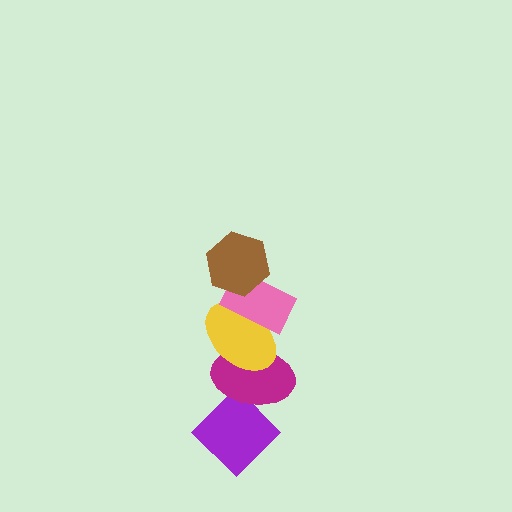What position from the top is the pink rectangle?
The pink rectangle is 2nd from the top.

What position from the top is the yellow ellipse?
The yellow ellipse is 3rd from the top.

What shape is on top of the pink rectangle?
The brown hexagon is on top of the pink rectangle.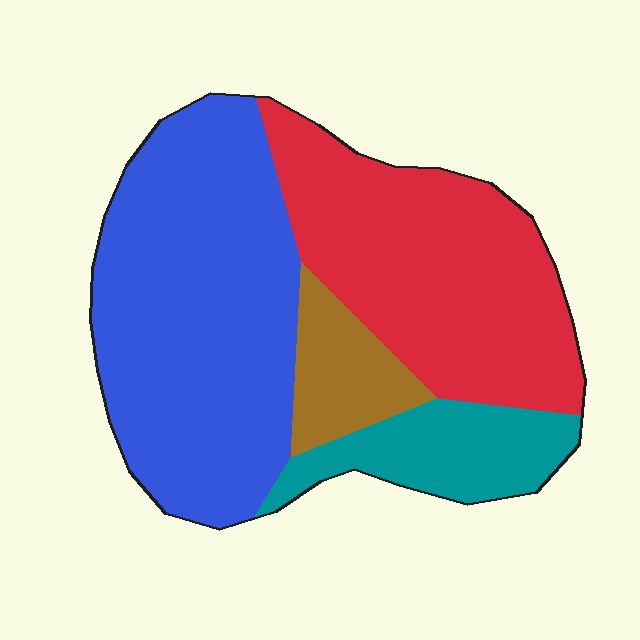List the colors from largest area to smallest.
From largest to smallest: blue, red, teal, brown.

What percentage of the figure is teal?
Teal takes up less than a sixth of the figure.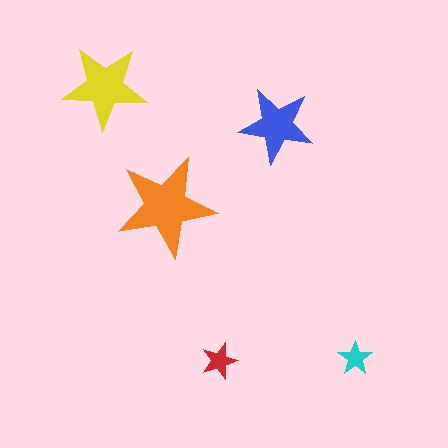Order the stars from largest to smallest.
the orange one, the yellow one, the blue one, the red one, the cyan one.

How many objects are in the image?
There are 5 objects in the image.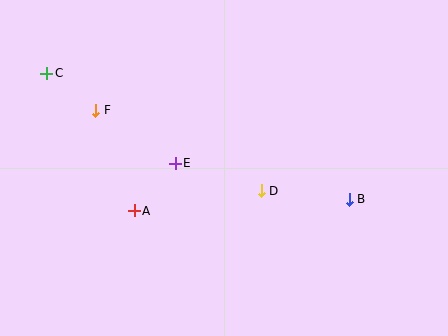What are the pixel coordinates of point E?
Point E is at (175, 163).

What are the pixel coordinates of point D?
Point D is at (261, 191).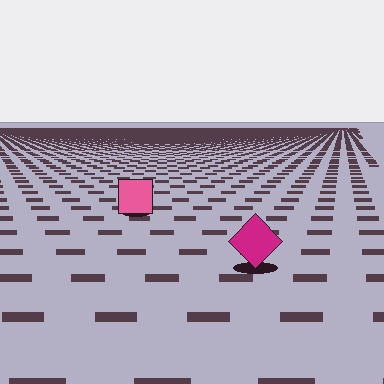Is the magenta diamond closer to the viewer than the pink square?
Yes. The magenta diamond is closer — you can tell from the texture gradient: the ground texture is coarser near it.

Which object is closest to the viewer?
The magenta diamond is closest. The texture marks near it are larger and more spread out.